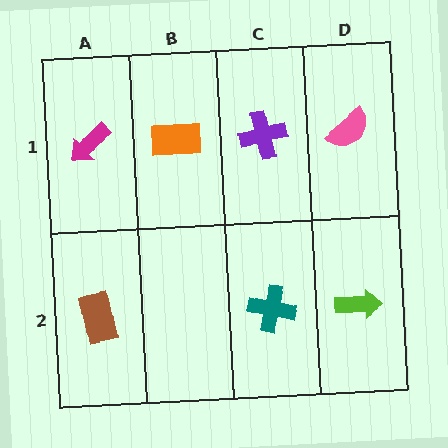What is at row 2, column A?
A brown rectangle.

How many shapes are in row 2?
3 shapes.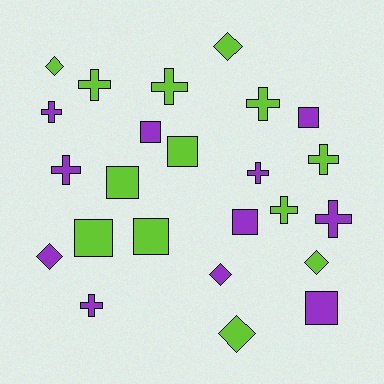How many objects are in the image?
There are 24 objects.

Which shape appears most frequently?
Cross, with 10 objects.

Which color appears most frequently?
Lime, with 13 objects.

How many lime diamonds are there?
There are 4 lime diamonds.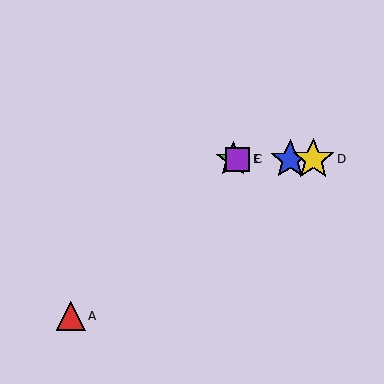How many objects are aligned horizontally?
4 objects (B, C, D, E) are aligned horizontally.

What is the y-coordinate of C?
Object C is at y≈159.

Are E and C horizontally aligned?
Yes, both are at y≈159.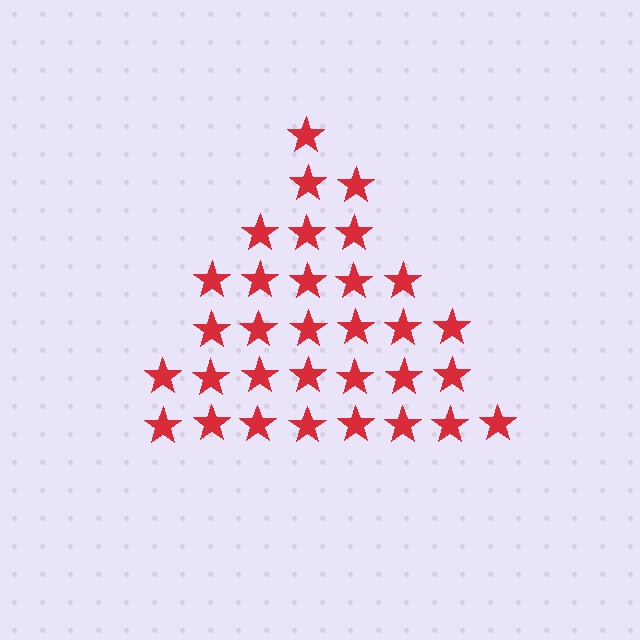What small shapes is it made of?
It is made of small stars.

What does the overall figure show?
The overall figure shows a triangle.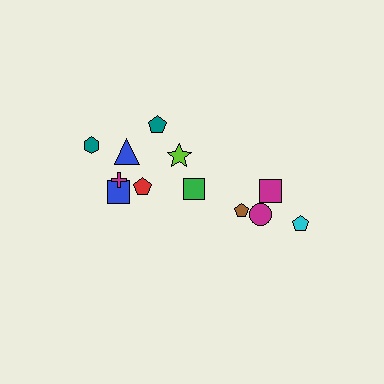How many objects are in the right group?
There are 4 objects.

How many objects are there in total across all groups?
There are 12 objects.